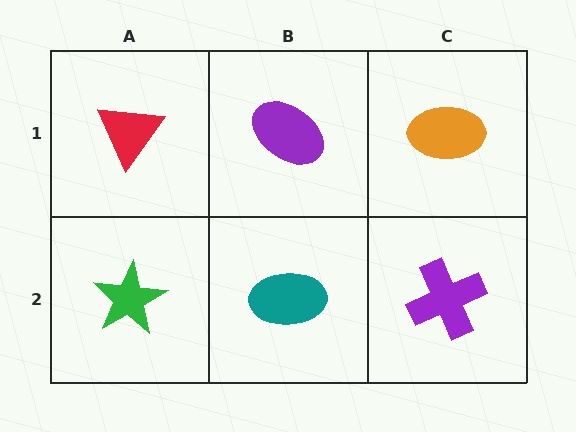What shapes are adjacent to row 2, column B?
A purple ellipse (row 1, column B), a green star (row 2, column A), a purple cross (row 2, column C).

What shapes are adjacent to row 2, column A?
A red triangle (row 1, column A), a teal ellipse (row 2, column B).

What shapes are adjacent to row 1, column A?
A green star (row 2, column A), a purple ellipse (row 1, column B).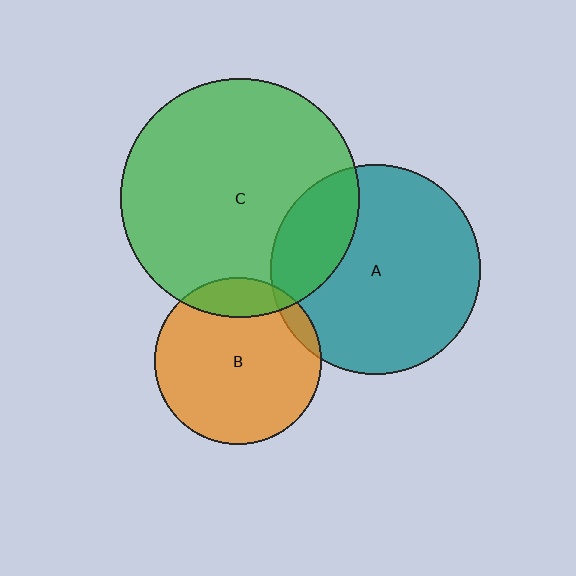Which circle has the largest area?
Circle C (green).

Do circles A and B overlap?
Yes.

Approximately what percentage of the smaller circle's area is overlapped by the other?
Approximately 5%.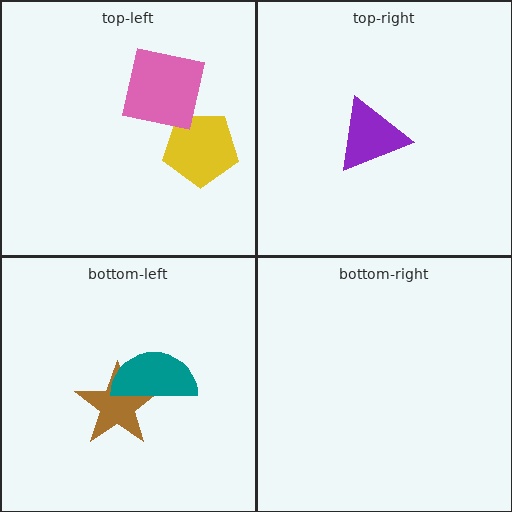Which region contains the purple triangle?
The top-right region.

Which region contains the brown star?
The bottom-left region.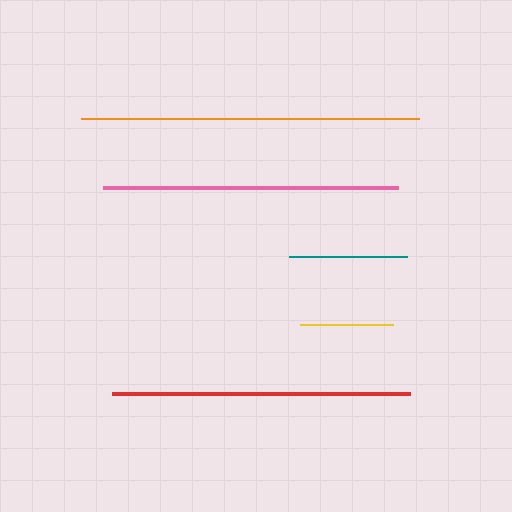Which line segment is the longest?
The orange line is the longest at approximately 338 pixels.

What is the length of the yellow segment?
The yellow segment is approximately 93 pixels long.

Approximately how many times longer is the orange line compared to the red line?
The orange line is approximately 1.1 times the length of the red line.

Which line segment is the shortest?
The yellow line is the shortest at approximately 93 pixels.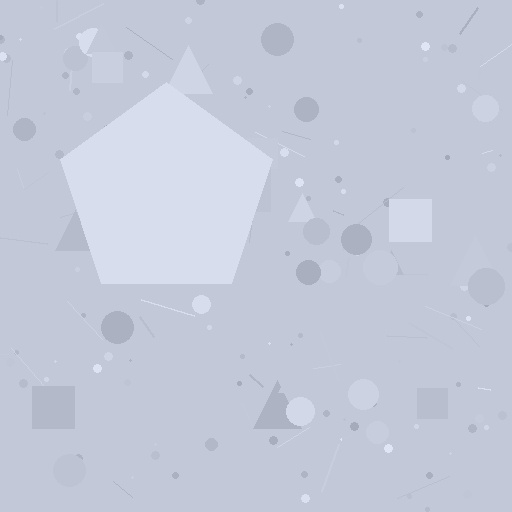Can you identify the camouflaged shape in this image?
The camouflaged shape is a pentagon.